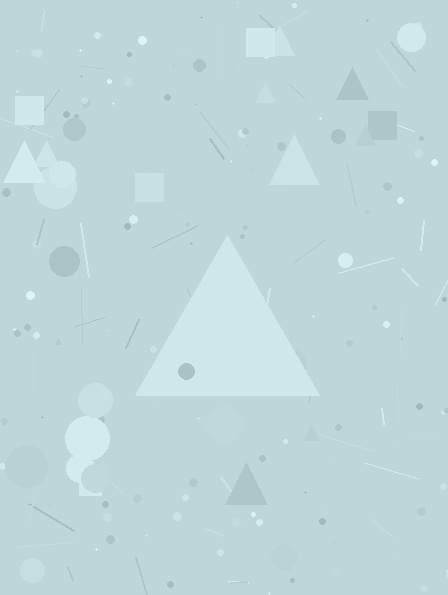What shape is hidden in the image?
A triangle is hidden in the image.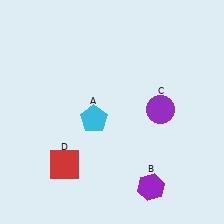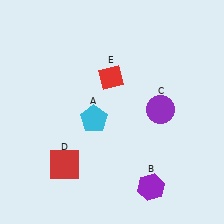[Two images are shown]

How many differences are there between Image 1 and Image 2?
There is 1 difference between the two images.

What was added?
A red diamond (E) was added in Image 2.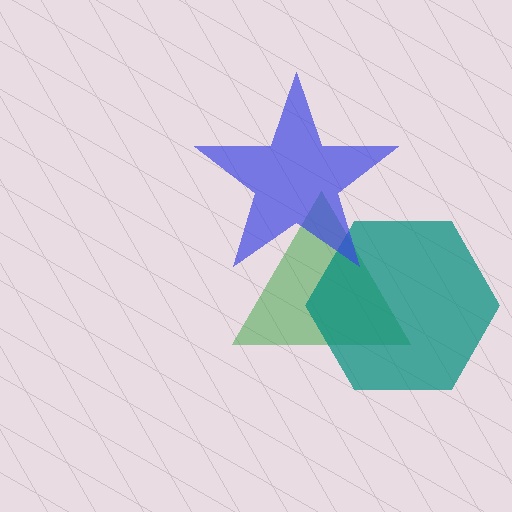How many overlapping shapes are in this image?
There are 3 overlapping shapes in the image.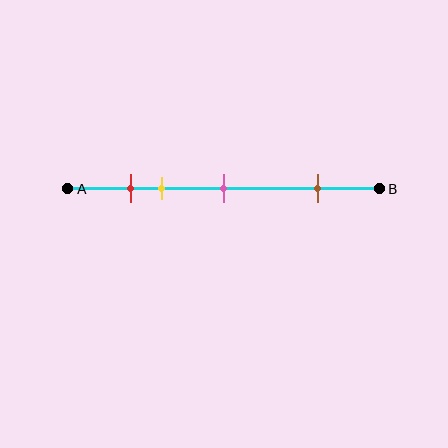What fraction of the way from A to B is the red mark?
The red mark is approximately 20% (0.2) of the way from A to B.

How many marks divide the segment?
There are 4 marks dividing the segment.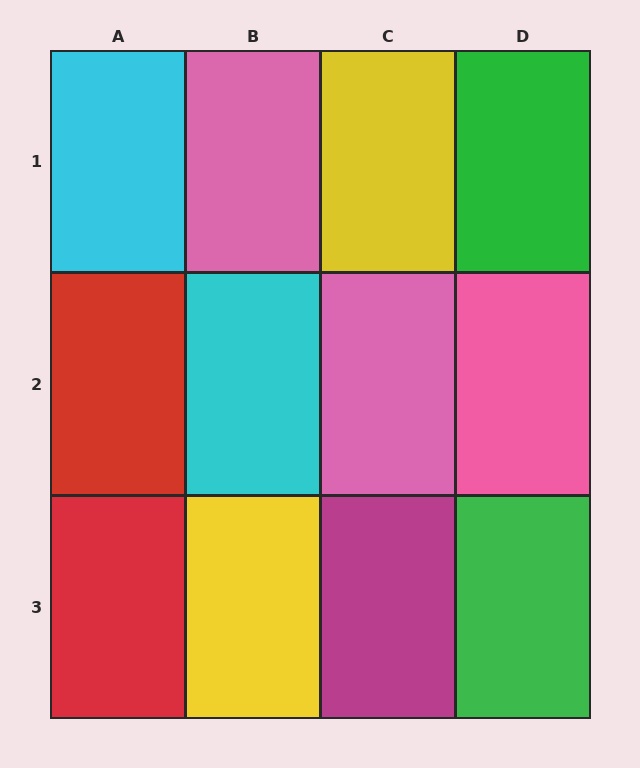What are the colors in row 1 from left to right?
Cyan, pink, yellow, green.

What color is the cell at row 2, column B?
Cyan.